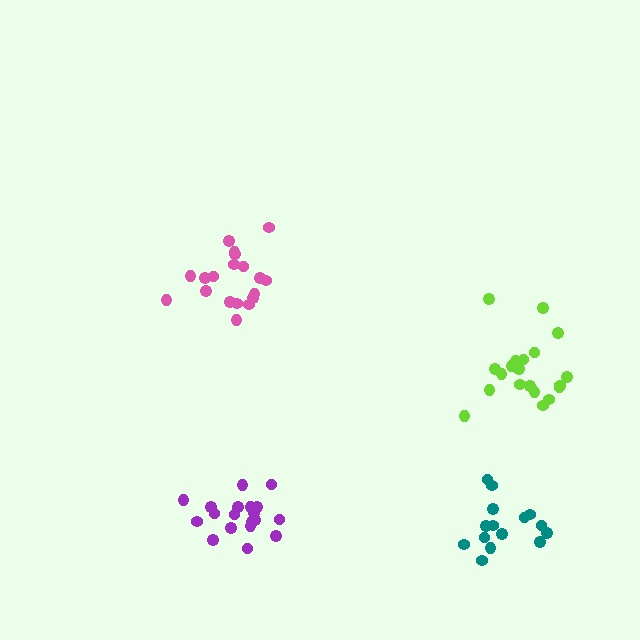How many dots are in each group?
Group 1: 19 dots, Group 2: 15 dots, Group 3: 21 dots, Group 4: 19 dots (74 total).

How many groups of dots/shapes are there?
There are 4 groups.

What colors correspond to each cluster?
The clusters are colored: pink, teal, lime, purple.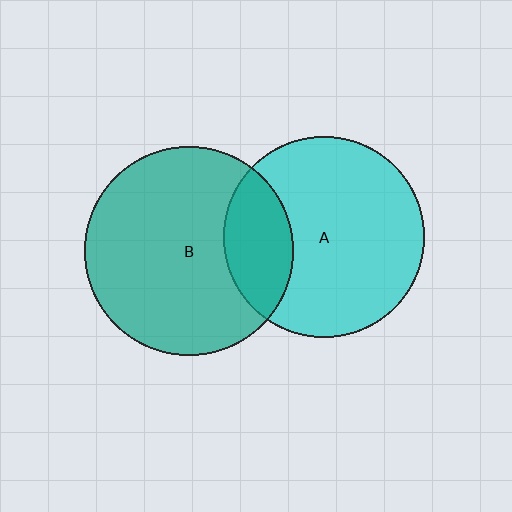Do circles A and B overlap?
Yes.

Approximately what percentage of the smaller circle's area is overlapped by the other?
Approximately 25%.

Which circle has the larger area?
Circle B (teal).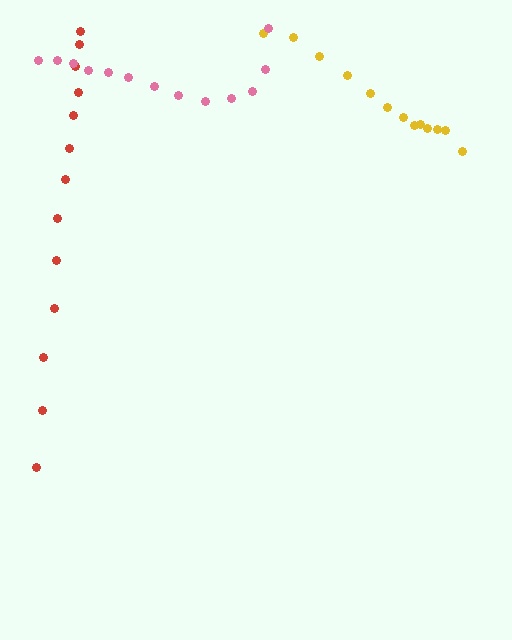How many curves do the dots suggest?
There are 3 distinct paths.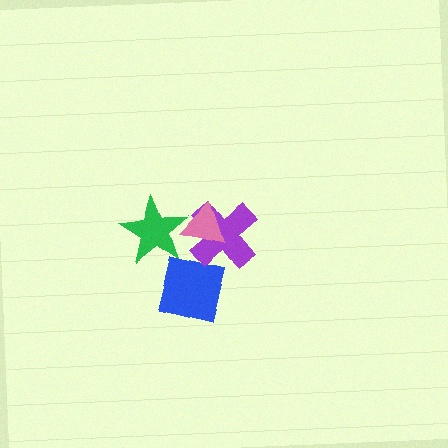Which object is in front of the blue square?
The purple cross is in front of the blue square.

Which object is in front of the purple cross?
The pink triangle is in front of the purple cross.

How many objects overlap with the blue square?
1 object overlaps with the blue square.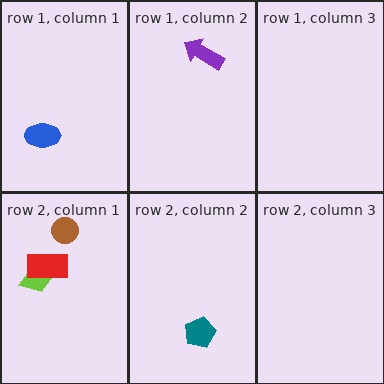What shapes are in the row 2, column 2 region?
The teal pentagon.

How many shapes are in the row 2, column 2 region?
1.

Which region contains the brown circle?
The row 2, column 1 region.